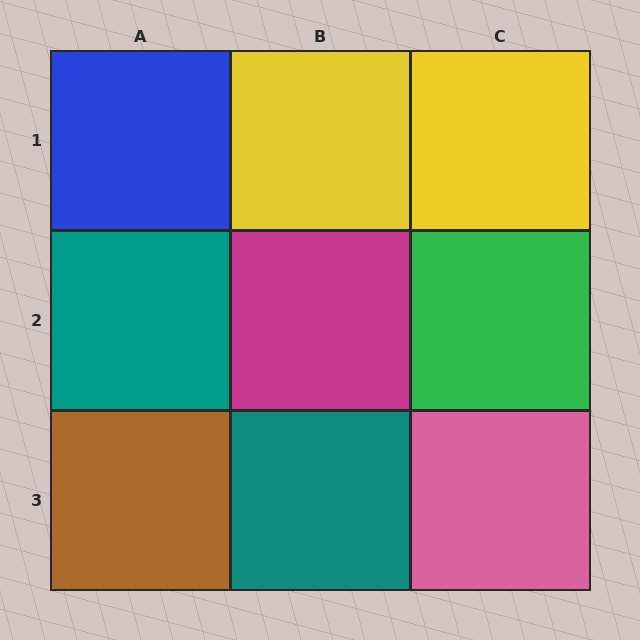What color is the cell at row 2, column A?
Teal.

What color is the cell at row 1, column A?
Blue.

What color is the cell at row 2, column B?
Magenta.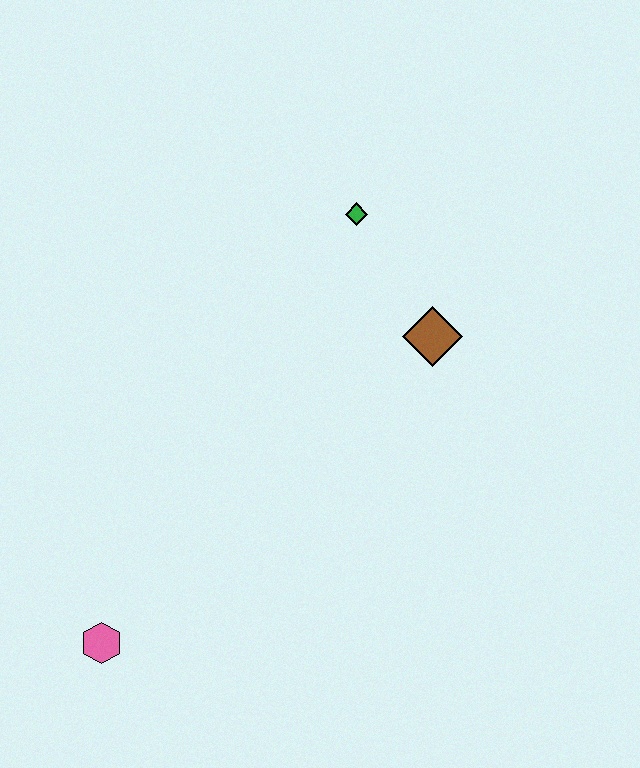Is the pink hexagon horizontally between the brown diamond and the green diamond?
No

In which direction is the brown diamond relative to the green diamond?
The brown diamond is below the green diamond.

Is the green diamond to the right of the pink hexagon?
Yes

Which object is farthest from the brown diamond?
The pink hexagon is farthest from the brown diamond.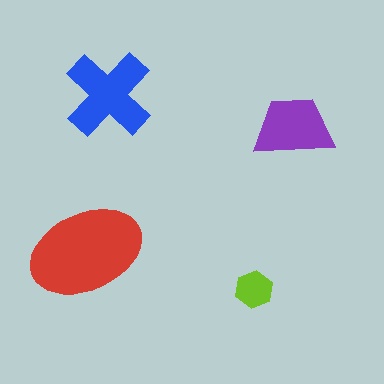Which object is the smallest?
The lime hexagon.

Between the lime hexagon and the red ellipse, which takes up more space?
The red ellipse.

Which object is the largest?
The red ellipse.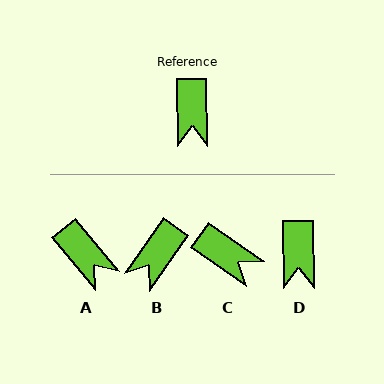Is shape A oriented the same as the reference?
No, it is off by about 38 degrees.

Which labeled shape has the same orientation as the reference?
D.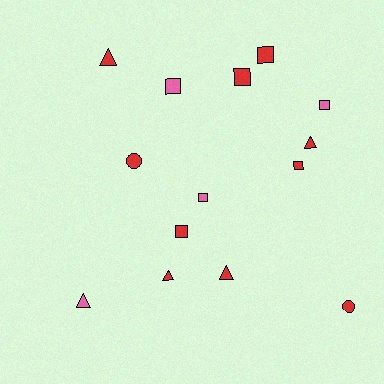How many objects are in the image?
There are 14 objects.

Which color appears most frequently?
Red, with 10 objects.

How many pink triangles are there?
There is 1 pink triangle.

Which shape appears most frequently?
Square, with 7 objects.